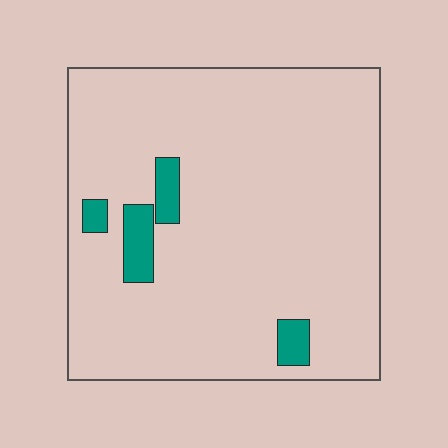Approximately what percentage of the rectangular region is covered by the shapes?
Approximately 5%.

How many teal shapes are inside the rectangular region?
4.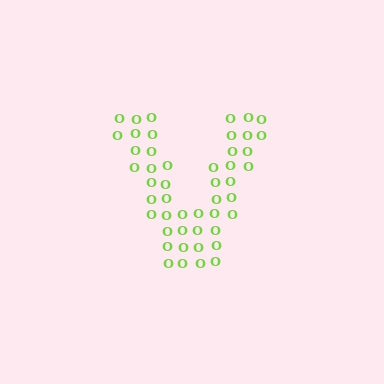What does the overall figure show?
The overall figure shows the letter V.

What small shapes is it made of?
It is made of small letter O's.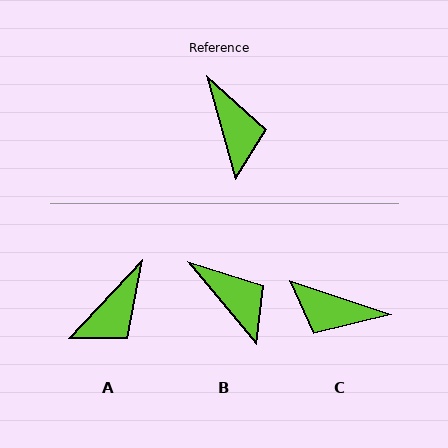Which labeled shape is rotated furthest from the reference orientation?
C, about 124 degrees away.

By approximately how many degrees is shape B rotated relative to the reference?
Approximately 24 degrees counter-clockwise.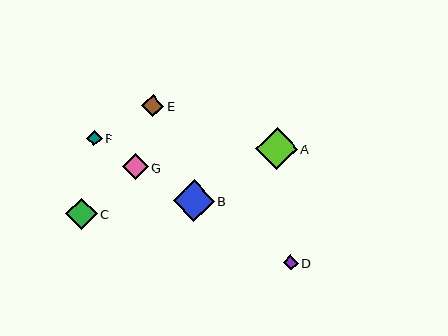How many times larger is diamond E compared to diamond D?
Diamond E is approximately 1.5 times the size of diamond D.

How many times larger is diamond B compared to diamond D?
Diamond B is approximately 2.7 times the size of diamond D.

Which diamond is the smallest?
Diamond D is the smallest with a size of approximately 15 pixels.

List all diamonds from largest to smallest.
From largest to smallest: A, B, C, G, E, F, D.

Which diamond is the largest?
Diamond A is the largest with a size of approximately 42 pixels.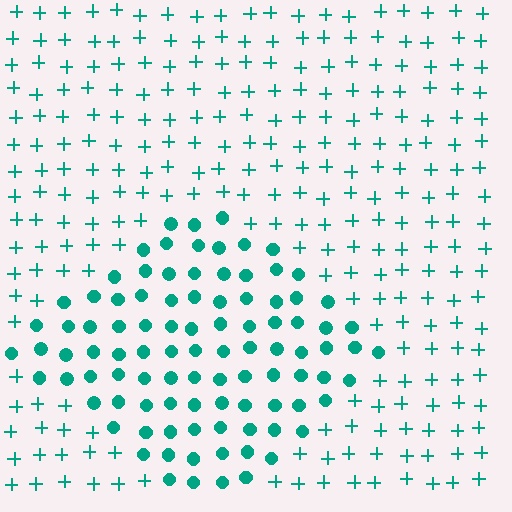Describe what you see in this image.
The image is filled with small teal elements arranged in a uniform grid. A diamond-shaped region contains circles, while the surrounding area contains plus signs. The boundary is defined purely by the change in element shape.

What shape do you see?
I see a diamond.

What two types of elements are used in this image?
The image uses circles inside the diamond region and plus signs outside it.